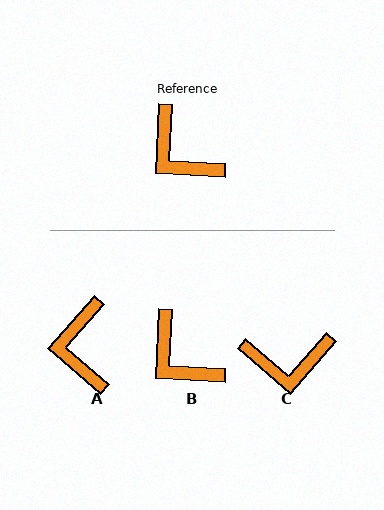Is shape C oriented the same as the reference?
No, it is off by about 52 degrees.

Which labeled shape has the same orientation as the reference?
B.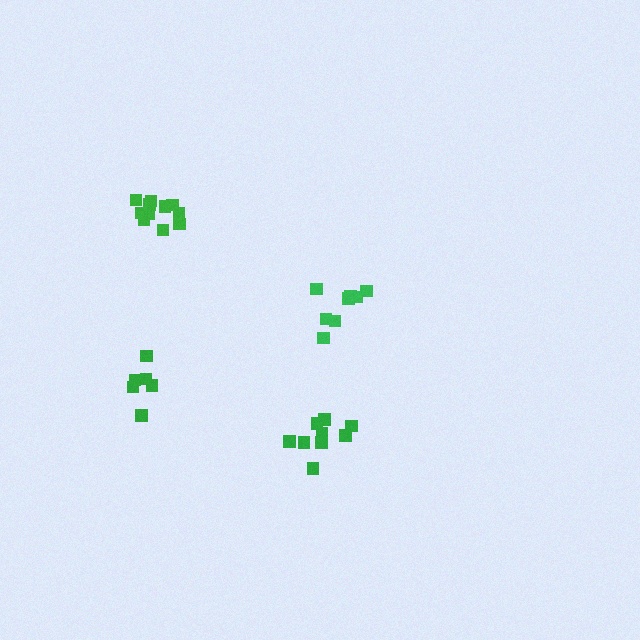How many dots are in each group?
Group 1: 6 dots, Group 2: 9 dots, Group 3: 8 dots, Group 4: 11 dots (34 total).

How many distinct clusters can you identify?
There are 4 distinct clusters.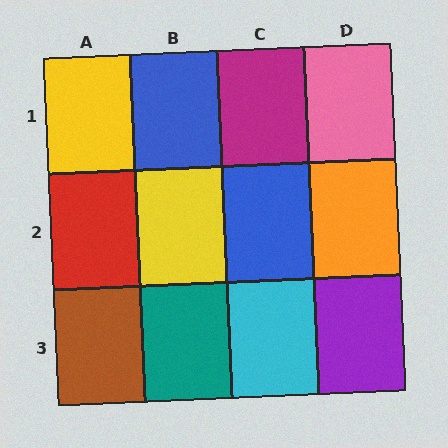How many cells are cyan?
1 cell is cyan.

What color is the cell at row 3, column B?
Teal.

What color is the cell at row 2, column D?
Orange.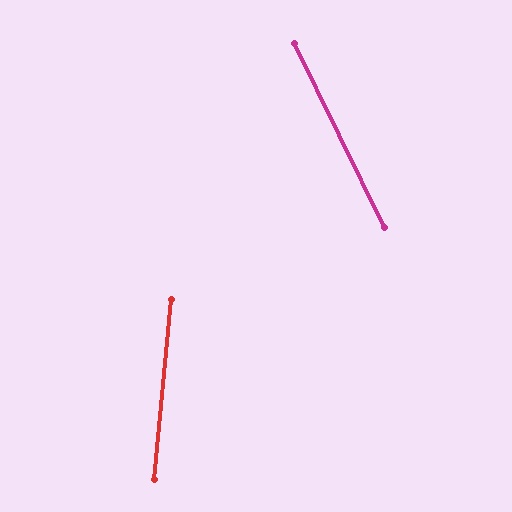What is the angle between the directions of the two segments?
Approximately 31 degrees.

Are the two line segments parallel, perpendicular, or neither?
Neither parallel nor perpendicular — they differ by about 31°.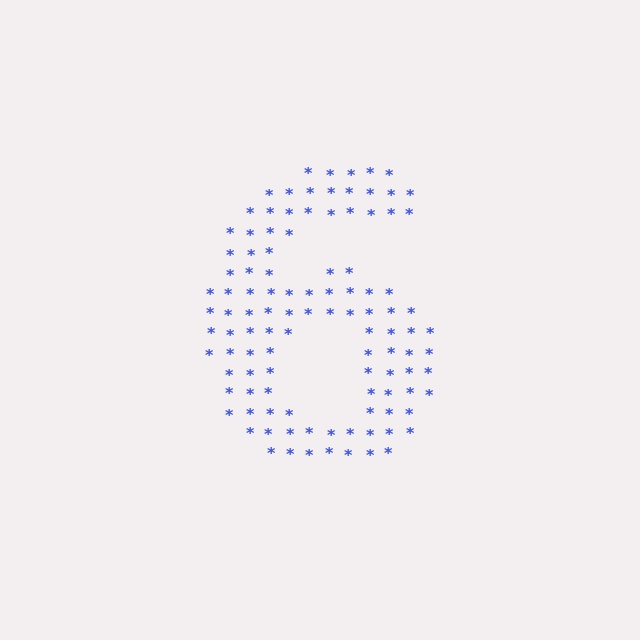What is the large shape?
The large shape is the digit 6.